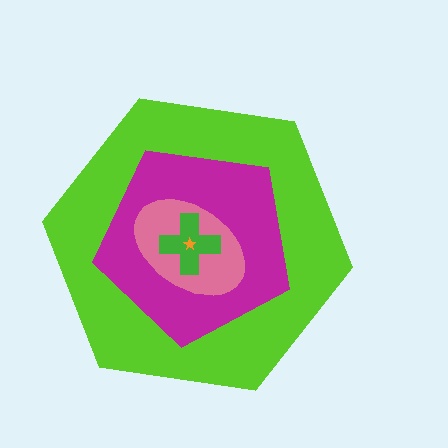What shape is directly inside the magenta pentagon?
The pink ellipse.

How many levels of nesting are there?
5.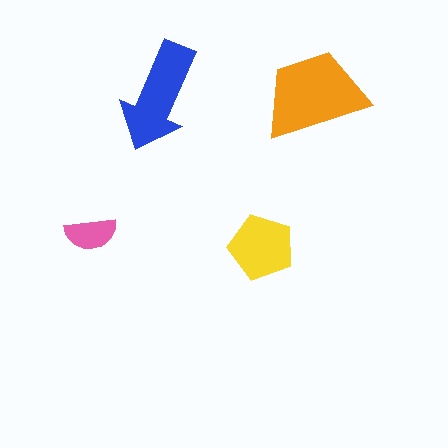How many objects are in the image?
There are 4 objects in the image.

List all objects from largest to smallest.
The orange trapezoid, the blue arrow, the yellow pentagon, the pink semicircle.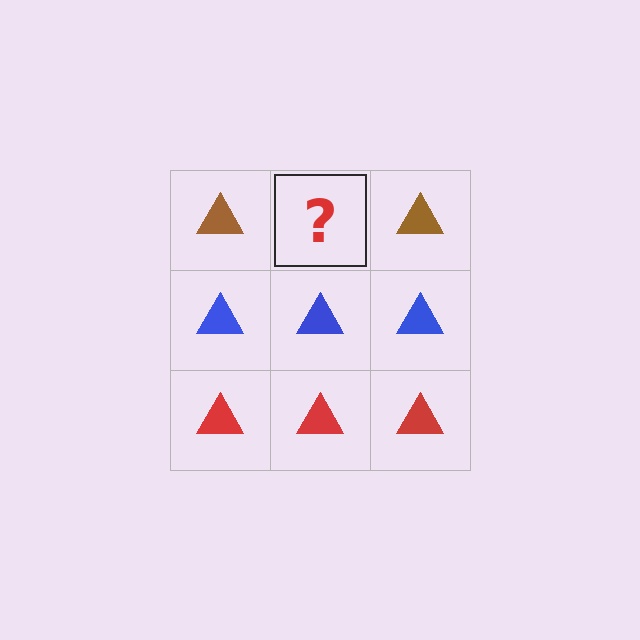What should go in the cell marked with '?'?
The missing cell should contain a brown triangle.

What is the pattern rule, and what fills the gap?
The rule is that each row has a consistent color. The gap should be filled with a brown triangle.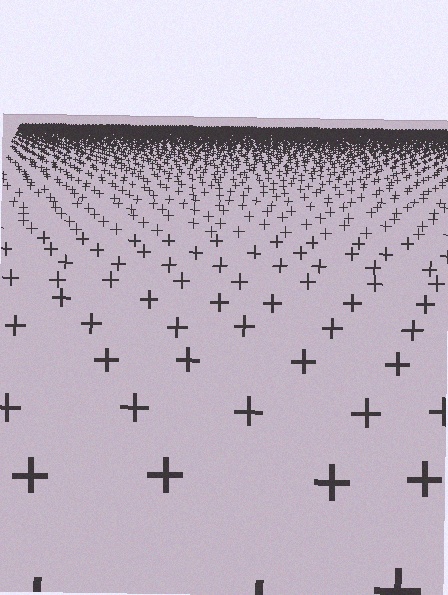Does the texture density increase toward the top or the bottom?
Density increases toward the top.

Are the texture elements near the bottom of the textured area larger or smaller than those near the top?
Larger. Near the bottom, elements are closer to the viewer and appear at a bigger on-screen size.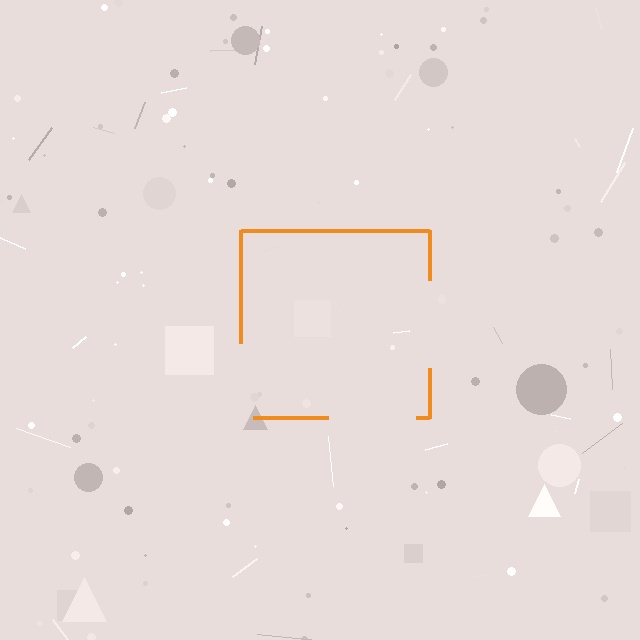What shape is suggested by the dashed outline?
The dashed outline suggests a square.